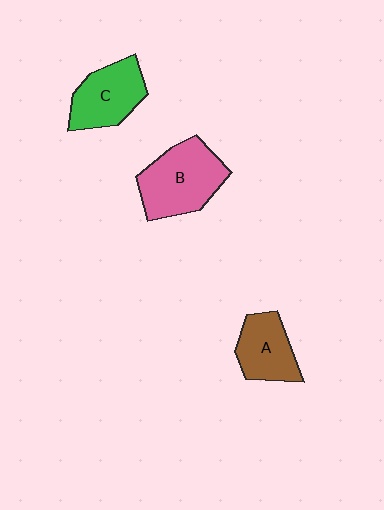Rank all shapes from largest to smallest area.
From largest to smallest: B (pink), C (green), A (brown).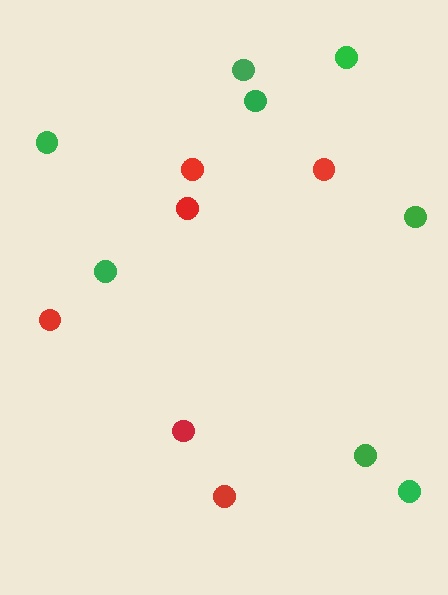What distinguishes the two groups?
There are 2 groups: one group of green circles (8) and one group of red circles (6).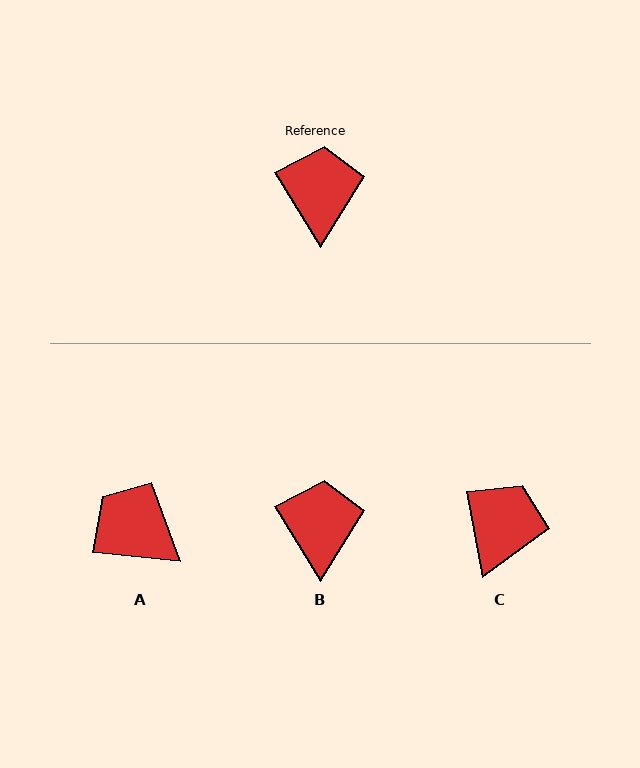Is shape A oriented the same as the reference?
No, it is off by about 52 degrees.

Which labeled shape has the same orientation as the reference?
B.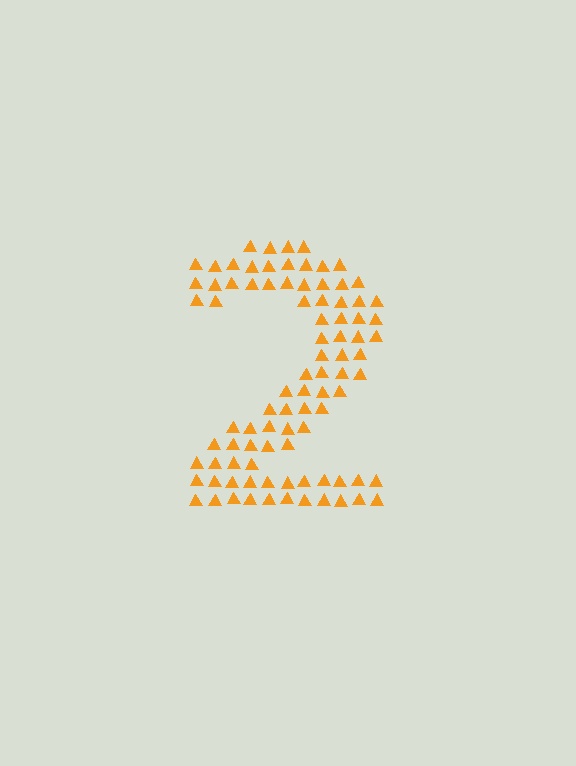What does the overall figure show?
The overall figure shows the digit 2.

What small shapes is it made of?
It is made of small triangles.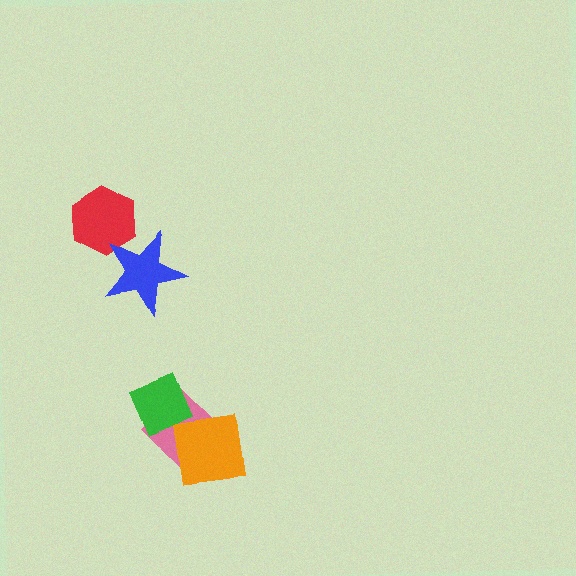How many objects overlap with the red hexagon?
1 object overlaps with the red hexagon.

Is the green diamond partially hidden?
No, no other shape covers it.